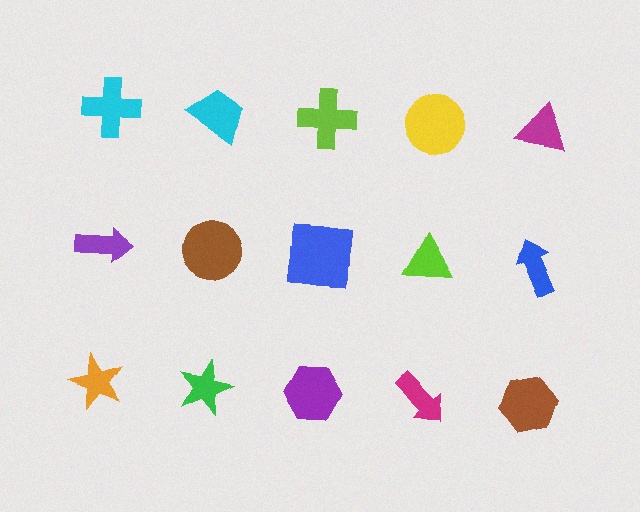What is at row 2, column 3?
A blue square.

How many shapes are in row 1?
5 shapes.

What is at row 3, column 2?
A green star.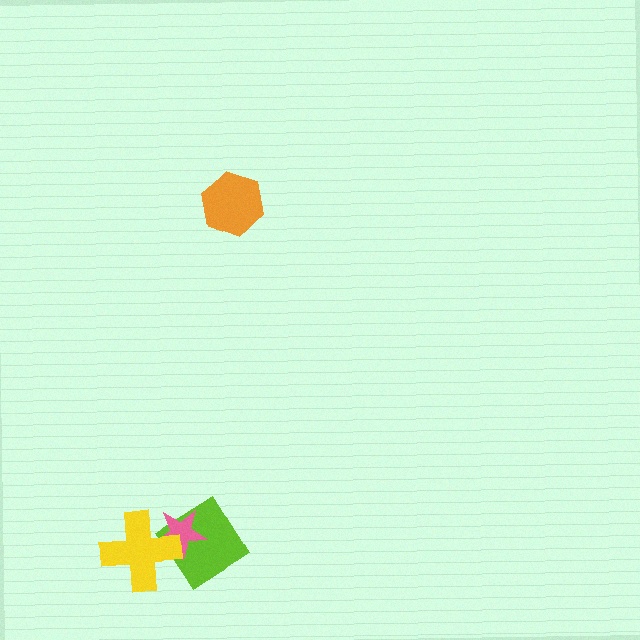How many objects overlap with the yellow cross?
2 objects overlap with the yellow cross.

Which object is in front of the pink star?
The yellow cross is in front of the pink star.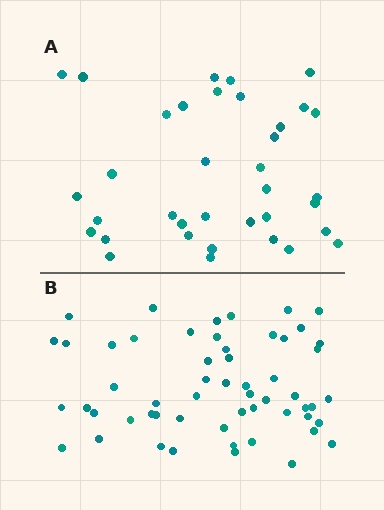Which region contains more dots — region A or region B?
Region B (the bottom region) has more dots.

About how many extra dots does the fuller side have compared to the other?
Region B has approximately 20 more dots than region A.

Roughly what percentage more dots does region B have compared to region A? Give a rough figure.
About 55% more.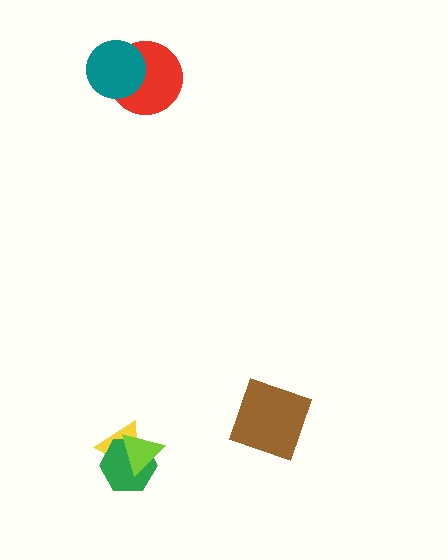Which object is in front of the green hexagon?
The lime triangle is in front of the green hexagon.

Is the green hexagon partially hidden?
Yes, it is partially covered by another shape.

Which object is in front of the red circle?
The teal circle is in front of the red circle.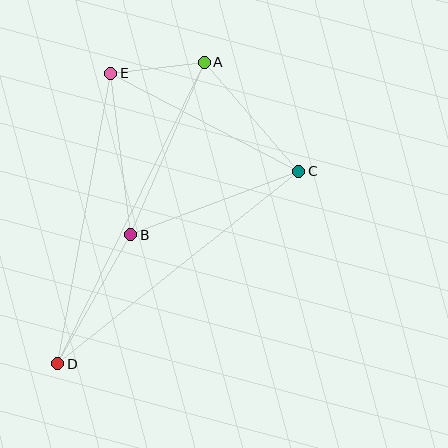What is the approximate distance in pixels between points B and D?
The distance between B and D is approximately 148 pixels.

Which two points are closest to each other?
Points A and E are closest to each other.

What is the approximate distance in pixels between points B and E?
The distance between B and E is approximately 163 pixels.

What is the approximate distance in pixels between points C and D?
The distance between C and D is approximately 308 pixels.